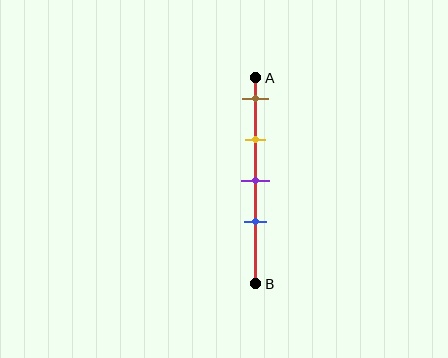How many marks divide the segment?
There are 4 marks dividing the segment.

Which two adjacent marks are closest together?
The purple and blue marks are the closest adjacent pair.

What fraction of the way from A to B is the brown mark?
The brown mark is approximately 10% (0.1) of the way from A to B.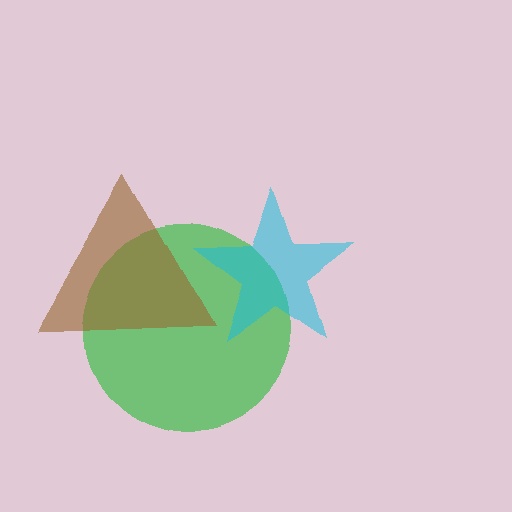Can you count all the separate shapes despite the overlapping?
Yes, there are 3 separate shapes.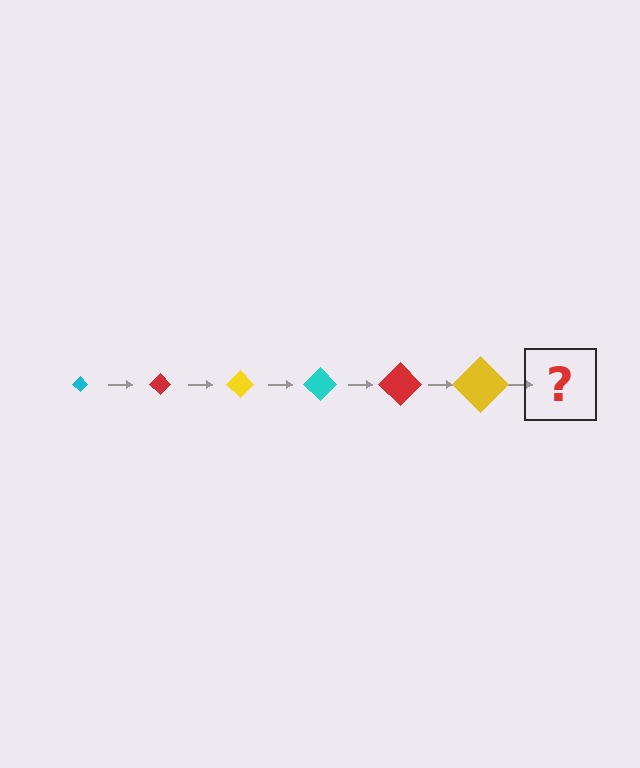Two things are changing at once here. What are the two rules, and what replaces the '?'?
The two rules are that the diamond grows larger each step and the color cycles through cyan, red, and yellow. The '?' should be a cyan diamond, larger than the previous one.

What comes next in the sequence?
The next element should be a cyan diamond, larger than the previous one.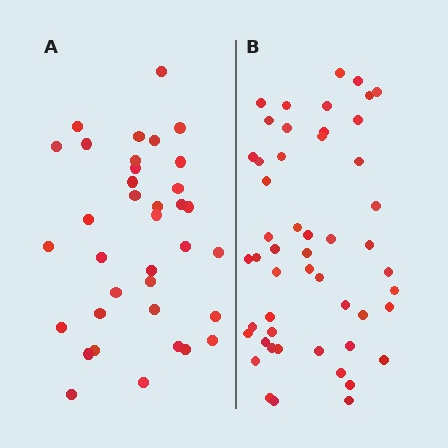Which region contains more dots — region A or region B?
Region B (the right region) has more dots.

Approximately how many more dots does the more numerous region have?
Region B has approximately 15 more dots than region A.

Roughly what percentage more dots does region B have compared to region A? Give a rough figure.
About 40% more.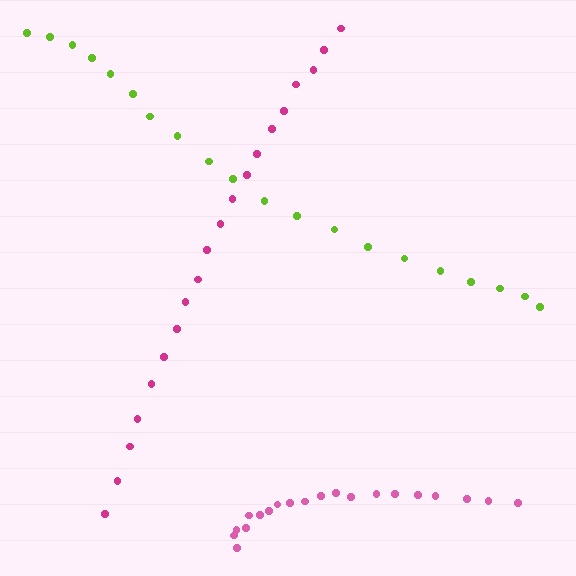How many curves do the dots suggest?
There are 3 distinct paths.